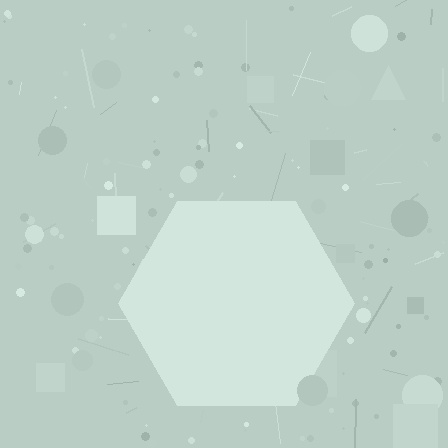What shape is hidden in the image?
A hexagon is hidden in the image.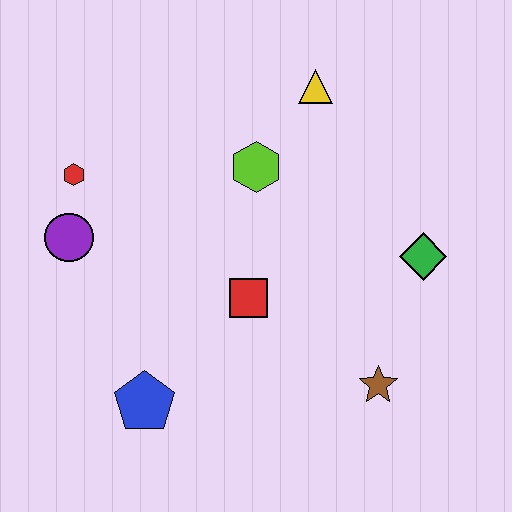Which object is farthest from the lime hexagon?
The blue pentagon is farthest from the lime hexagon.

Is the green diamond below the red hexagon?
Yes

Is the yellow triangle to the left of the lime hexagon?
No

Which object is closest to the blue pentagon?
The red square is closest to the blue pentagon.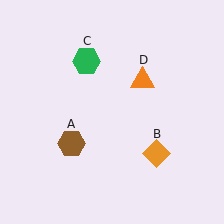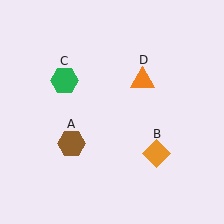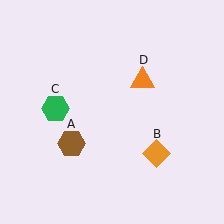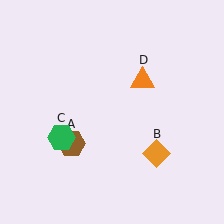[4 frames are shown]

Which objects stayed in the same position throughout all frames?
Brown hexagon (object A) and orange diamond (object B) and orange triangle (object D) remained stationary.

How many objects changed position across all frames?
1 object changed position: green hexagon (object C).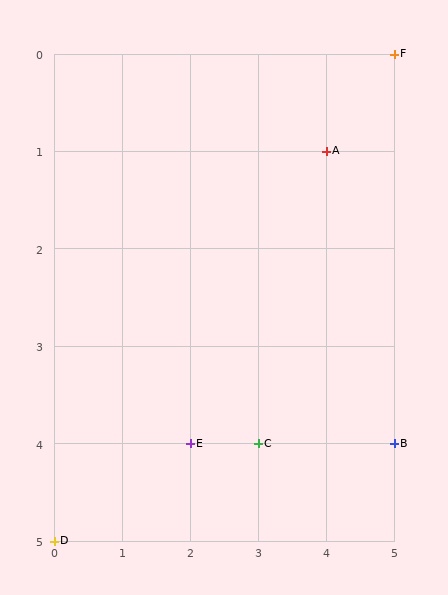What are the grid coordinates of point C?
Point C is at grid coordinates (3, 4).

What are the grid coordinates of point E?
Point E is at grid coordinates (2, 4).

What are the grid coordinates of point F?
Point F is at grid coordinates (5, 0).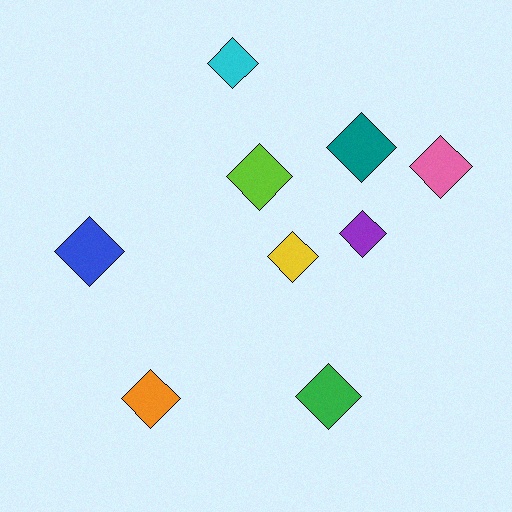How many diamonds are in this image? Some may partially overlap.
There are 9 diamonds.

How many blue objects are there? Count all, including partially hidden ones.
There is 1 blue object.